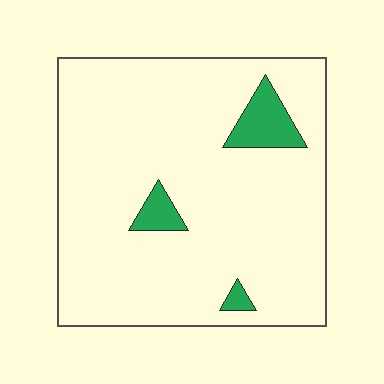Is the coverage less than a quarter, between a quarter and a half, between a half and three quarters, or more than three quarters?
Less than a quarter.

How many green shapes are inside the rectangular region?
3.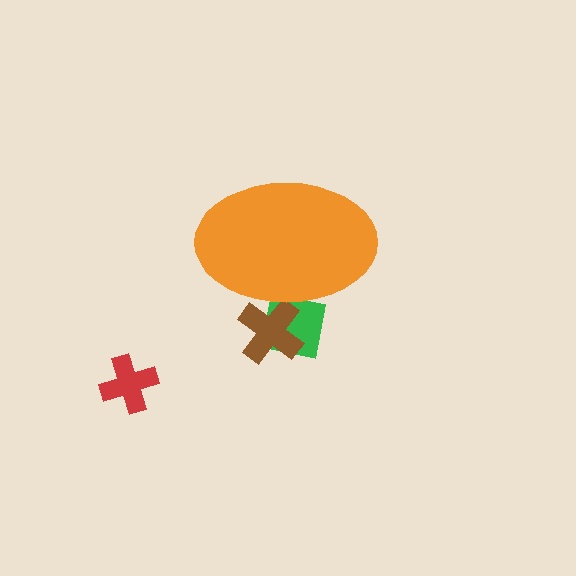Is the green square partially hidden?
Yes, the green square is partially hidden behind the orange ellipse.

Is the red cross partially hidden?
No, the red cross is fully visible.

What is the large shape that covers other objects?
An orange ellipse.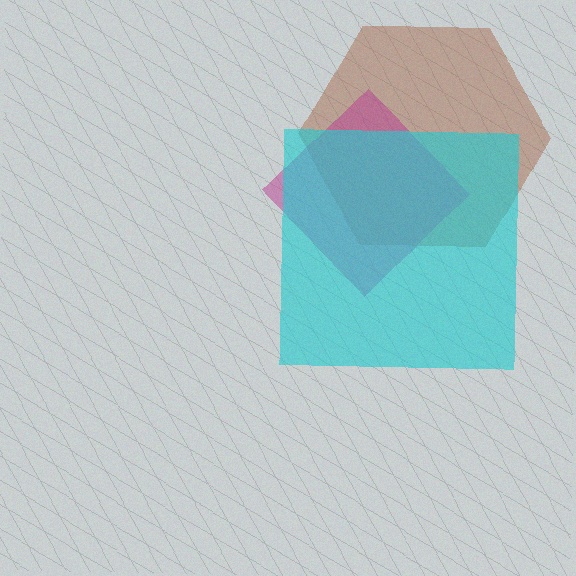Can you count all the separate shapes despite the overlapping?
Yes, there are 3 separate shapes.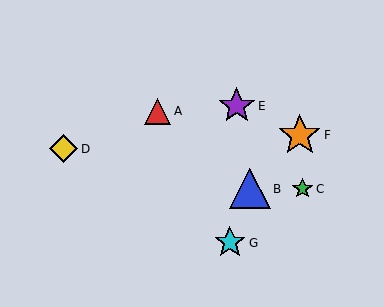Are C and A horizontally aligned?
No, C is at y≈189 and A is at y≈111.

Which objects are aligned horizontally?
Objects B, C are aligned horizontally.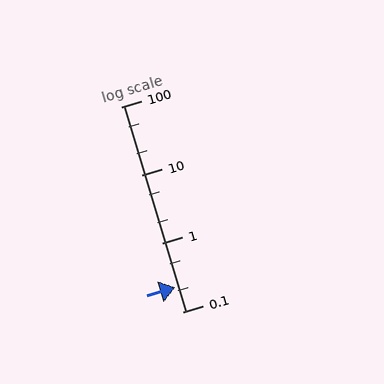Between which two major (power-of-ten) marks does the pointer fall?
The pointer is between 0.1 and 1.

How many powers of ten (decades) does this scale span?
The scale spans 3 decades, from 0.1 to 100.